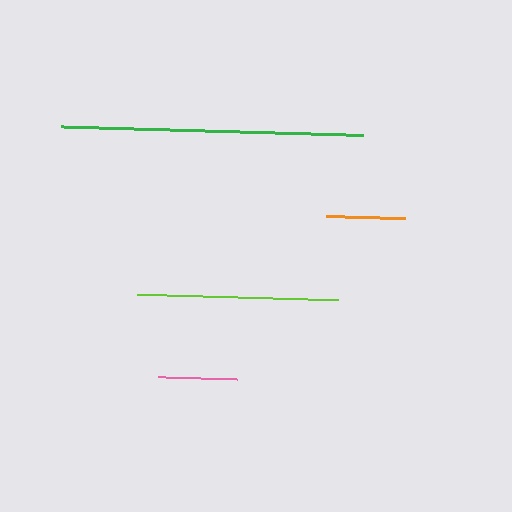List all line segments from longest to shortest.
From longest to shortest: green, lime, pink, orange.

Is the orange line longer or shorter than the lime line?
The lime line is longer than the orange line.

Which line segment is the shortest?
The orange line is the shortest at approximately 78 pixels.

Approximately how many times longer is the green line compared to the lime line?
The green line is approximately 1.5 times the length of the lime line.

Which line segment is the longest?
The green line is the longest at approximately 302 pixels.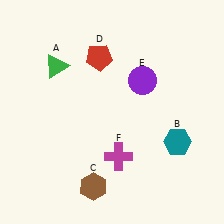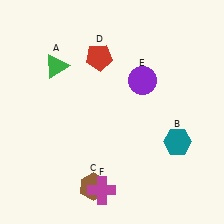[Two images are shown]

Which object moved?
The magenta cross (F) moved down.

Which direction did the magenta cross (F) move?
The magenta cross (F) moved down.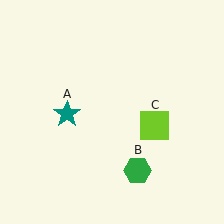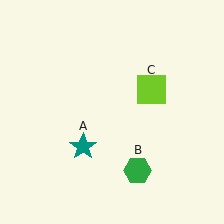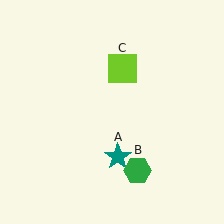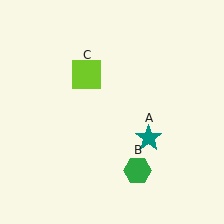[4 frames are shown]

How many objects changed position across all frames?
2 objects changed position: teal star (object A), lime square (object C).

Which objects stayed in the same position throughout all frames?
Green hexagon (object B) remained stationary.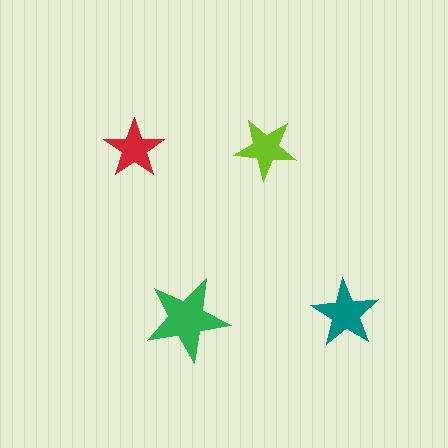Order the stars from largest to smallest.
the green one, the teal one, the lime one, the red one.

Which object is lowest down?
The green star is bottommost.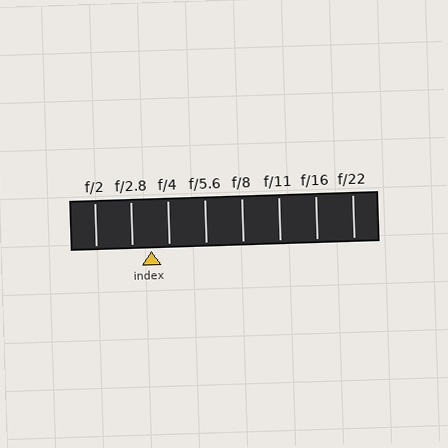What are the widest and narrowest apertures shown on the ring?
The widest aperture shown is f/2 and the narrowest is f/22.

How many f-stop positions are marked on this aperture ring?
There are 8 f-stop positions marked.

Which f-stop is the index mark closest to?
The index mark is closest to f/2.8.